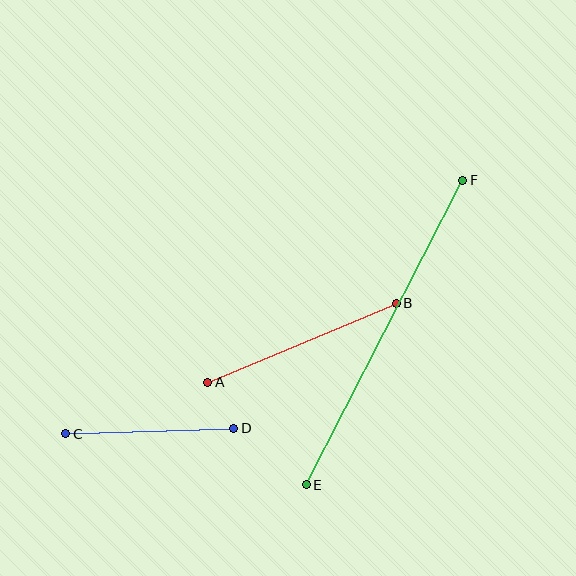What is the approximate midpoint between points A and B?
The midpoint is at approximately (302, 343) pixels.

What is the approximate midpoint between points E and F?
The midpoint is at approximately (384, 332) pixels.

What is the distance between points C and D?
The distance is approximately 168 pixels.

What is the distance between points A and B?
The distance is approximately 204 pixels.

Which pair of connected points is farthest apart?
Points E and F are farthest apart.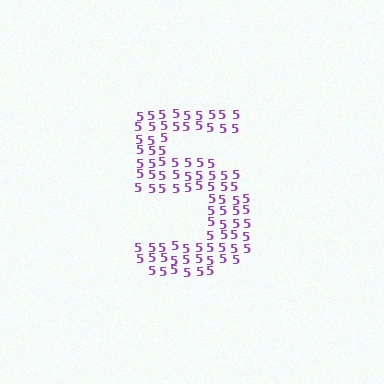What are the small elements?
The small elements are digit 5's.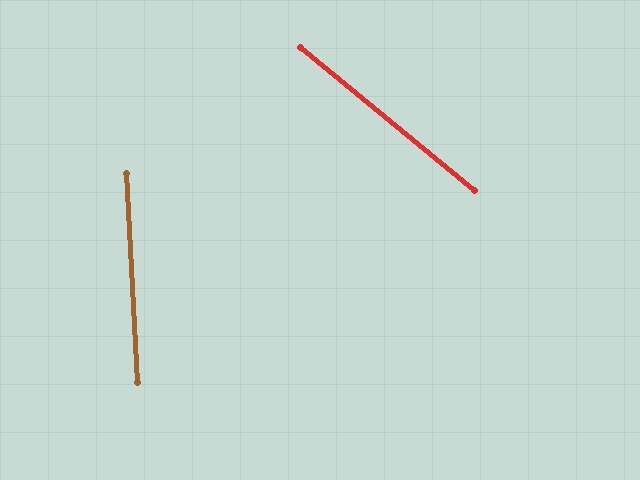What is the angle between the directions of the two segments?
Approximately 47 degrees.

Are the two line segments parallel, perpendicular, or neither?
Neither parallel nor perpendicular — they differ by about 47°.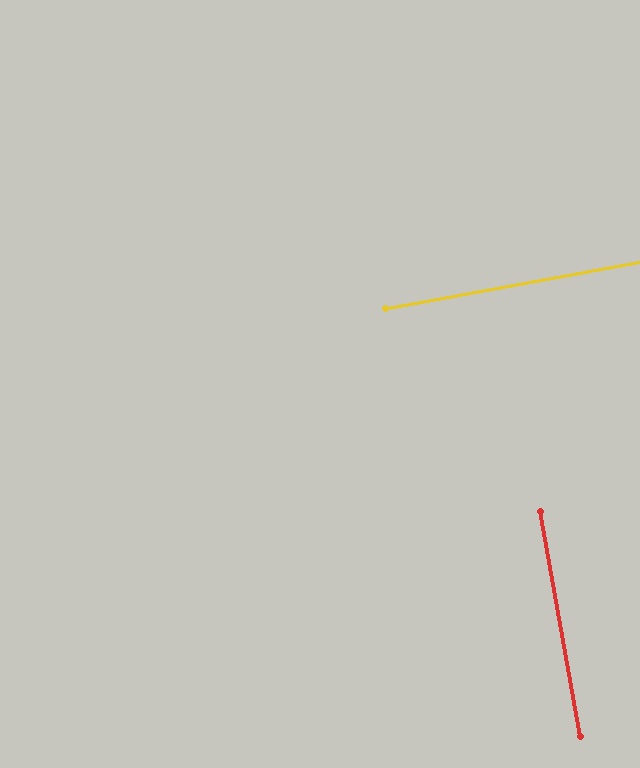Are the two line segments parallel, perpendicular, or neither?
Perpendicular — they meet at approximately 90°.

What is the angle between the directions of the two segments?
Approximately 90 degrees.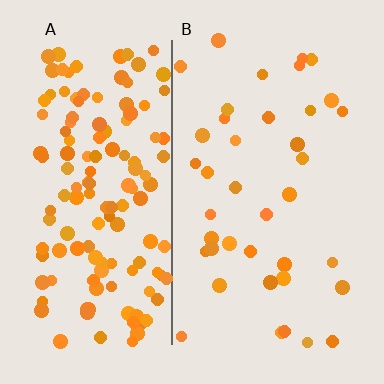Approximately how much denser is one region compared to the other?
Approximately 3.7× — region A over region B.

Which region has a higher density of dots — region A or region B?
A (the left).